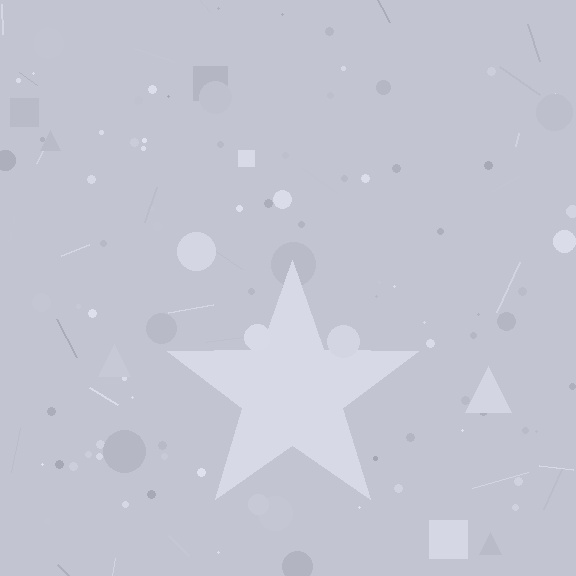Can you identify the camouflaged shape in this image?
The camouflaged shape is a star.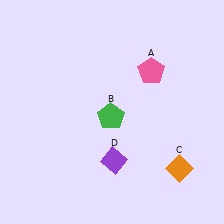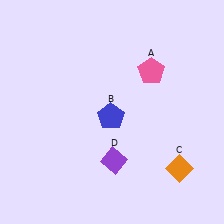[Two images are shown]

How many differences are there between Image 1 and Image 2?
There is 1 difference between the two images.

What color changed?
The pentagon (B) changed from green in Image 1 to blue in Image 2.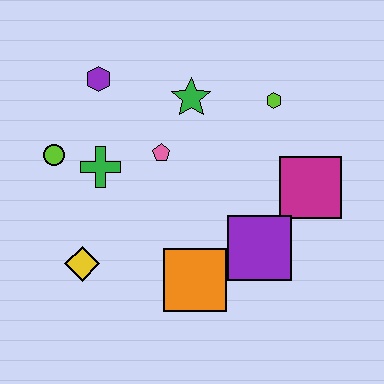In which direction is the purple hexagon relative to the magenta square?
The purple hexagon is to the left of the magenta square.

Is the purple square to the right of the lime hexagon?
No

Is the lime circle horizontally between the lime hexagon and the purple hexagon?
No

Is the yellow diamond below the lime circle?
Yes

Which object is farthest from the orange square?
The purple hexagon is farthest from the orange square.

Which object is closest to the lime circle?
The green cross is closest to the lime circle.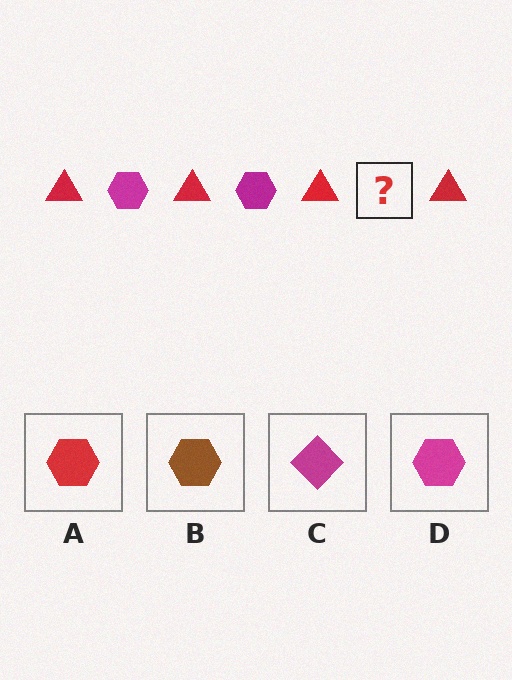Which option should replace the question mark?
Option D.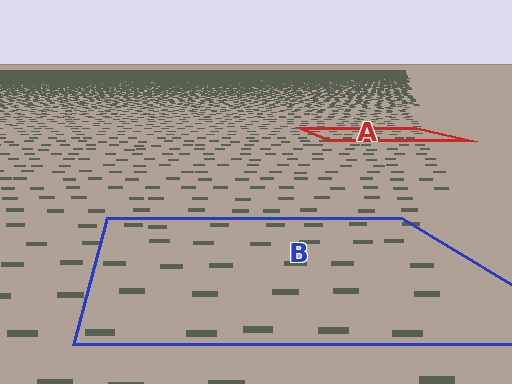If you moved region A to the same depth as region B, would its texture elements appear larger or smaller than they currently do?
They would appear larger. At a closer depth, the same texture elements are projected at a bigger on-screen size.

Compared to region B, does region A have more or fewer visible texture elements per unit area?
Region A has more texture elements per unit area — they are packed more densely because it is farther away.